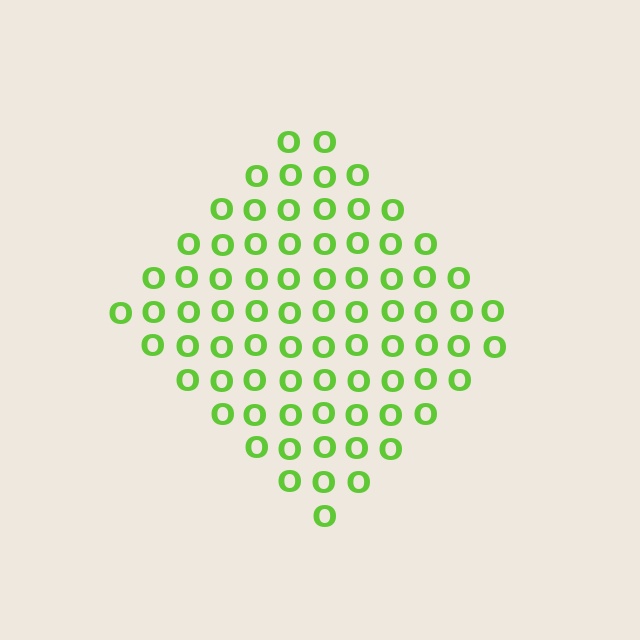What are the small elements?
The small elements are letter O's.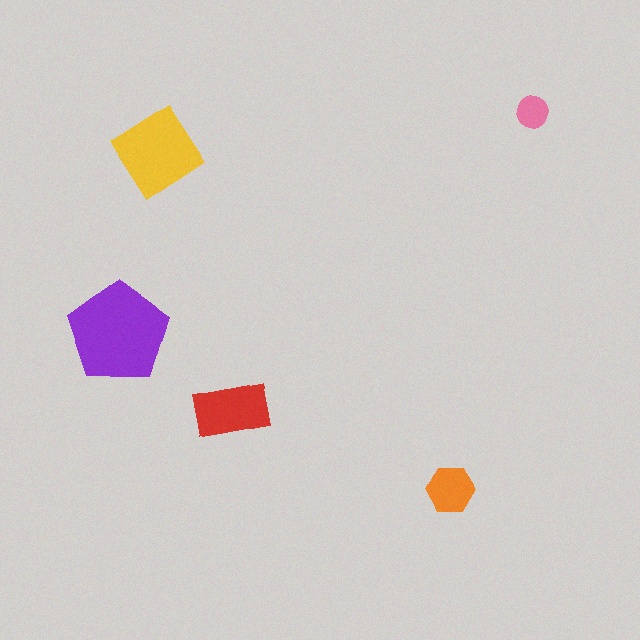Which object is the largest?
The purple pentagon.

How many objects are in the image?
There are 5 objects in the image.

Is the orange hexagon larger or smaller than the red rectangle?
Smaller.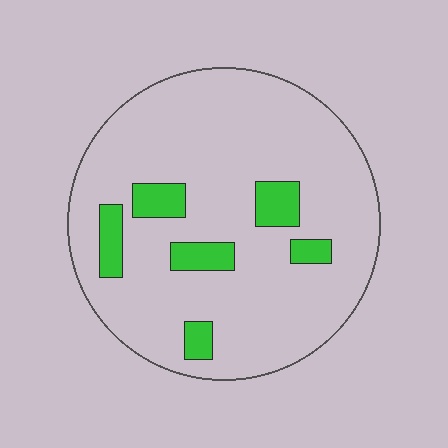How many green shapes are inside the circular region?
6.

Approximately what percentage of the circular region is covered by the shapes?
Approximately 15%.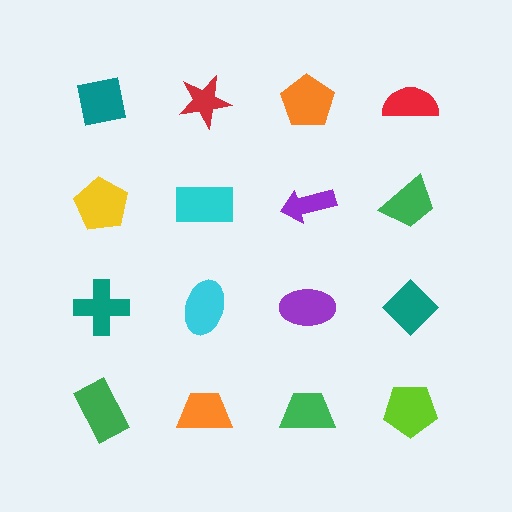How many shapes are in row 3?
4 shapes.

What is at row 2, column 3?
A purple arrow.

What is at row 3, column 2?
A cyan ellipse.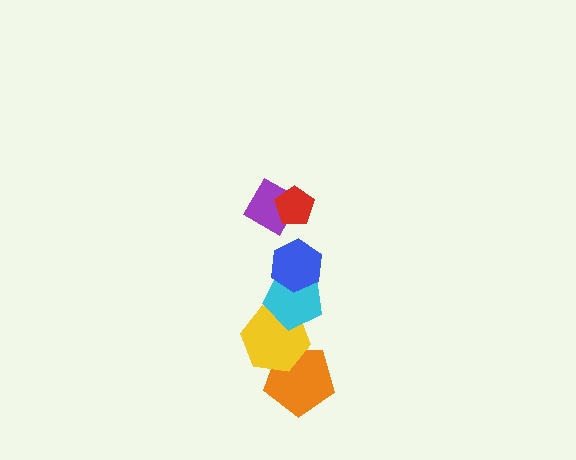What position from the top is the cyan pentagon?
The cyan pentagon is 4th from the top.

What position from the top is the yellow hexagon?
The yellow hexagon is 5th from the top.